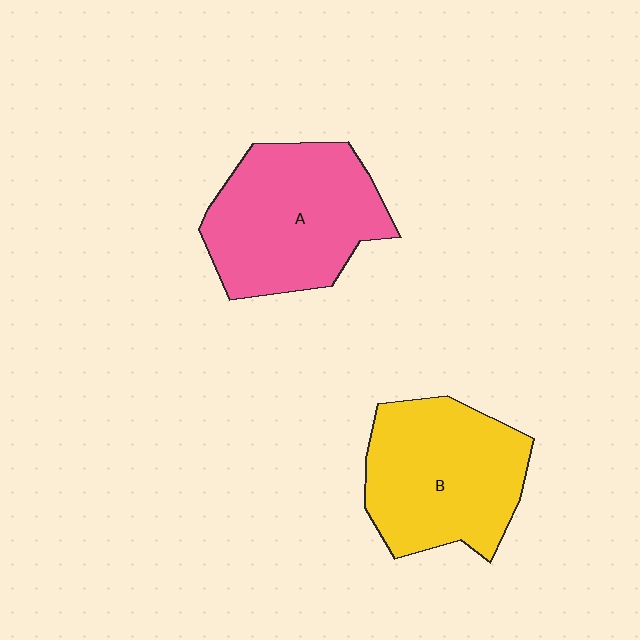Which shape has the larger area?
Shape A (pink).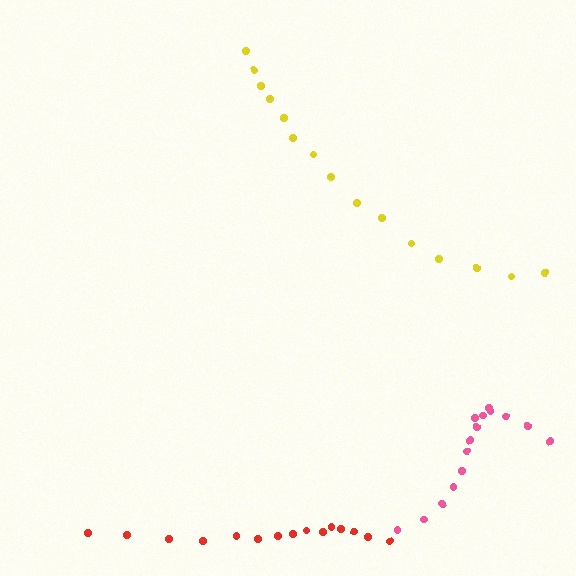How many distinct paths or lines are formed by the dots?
There are 3 distinct paths.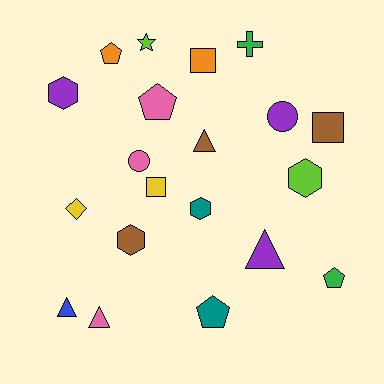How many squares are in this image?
There are 3 squares.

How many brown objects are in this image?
There are 3 brown objects.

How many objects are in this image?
There are 20 objects.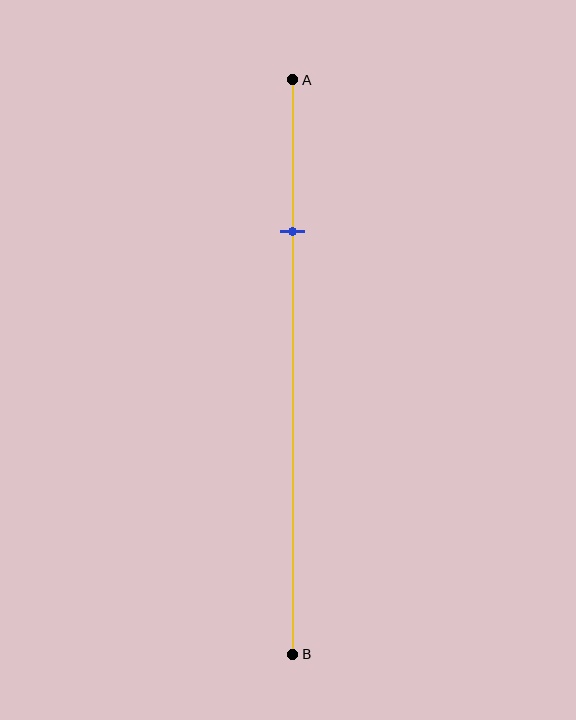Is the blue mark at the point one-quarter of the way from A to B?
Yes, the mark is approximately at the one-quarter point.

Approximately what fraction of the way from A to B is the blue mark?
The blue mark is approximately 25% of the way from A to B.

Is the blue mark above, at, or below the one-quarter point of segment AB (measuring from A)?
The blue mark is approximately at the one-quarter point of segment AB.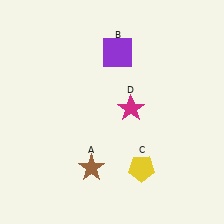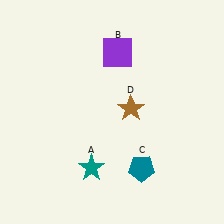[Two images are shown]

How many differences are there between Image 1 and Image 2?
There are 3 differences between the two images.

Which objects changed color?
A changed from brown to teal. C changed from yellow to teal. D changed from magenta to brown.